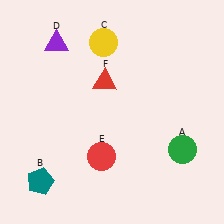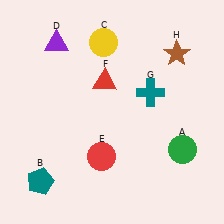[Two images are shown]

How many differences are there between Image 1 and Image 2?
There are 2 differences between the two images.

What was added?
A teal cross (G), a brown star (H) were added in Image 2.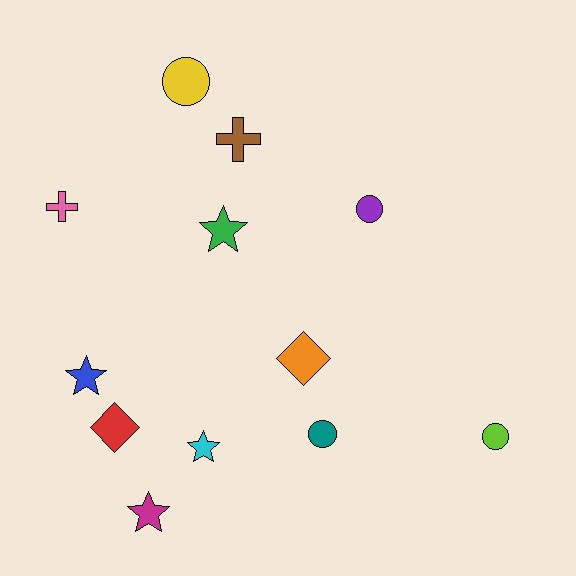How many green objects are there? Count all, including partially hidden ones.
There is 1 green object.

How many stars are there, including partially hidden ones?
There are 4 stars.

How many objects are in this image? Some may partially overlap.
There are 12 objects.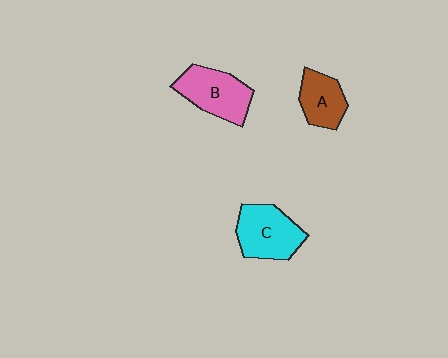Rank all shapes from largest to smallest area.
From largest to smallest: C (cyan), B (pink), A (brown).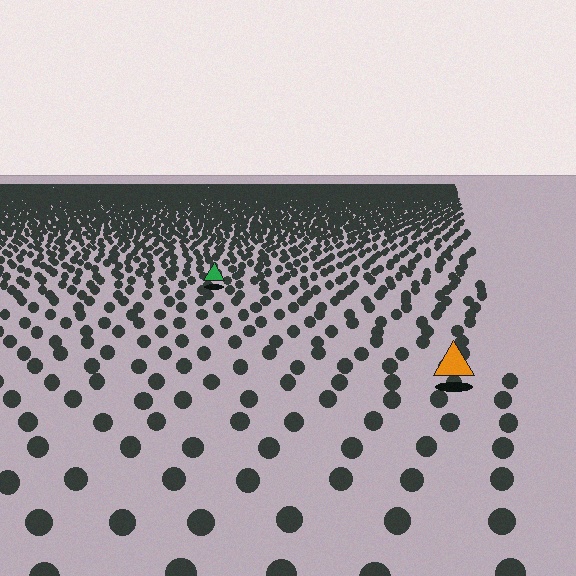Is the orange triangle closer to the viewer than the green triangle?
Yes. The orange triangle is closer — you can tell from the texture gradient: the ground texture is coarser near it.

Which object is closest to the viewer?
The orange triangle is closest. The texture marks near it are larger and more spread out.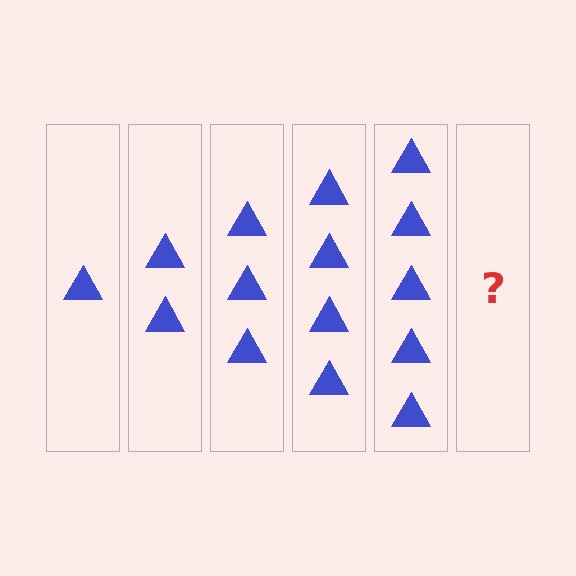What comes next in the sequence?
The next element should be 6 triangles.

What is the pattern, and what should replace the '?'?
The pattern is that each step adds one more triangle. The '?' should be 6 triangles.